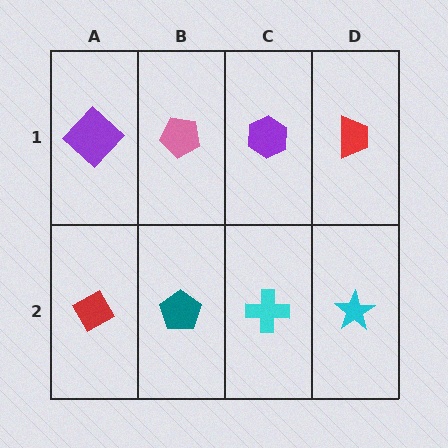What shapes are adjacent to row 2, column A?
A purple diamond (row 1, column A), a teal pentagon (row 2, column B).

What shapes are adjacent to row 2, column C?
A purple hexagon (row 1, column C), a teal pentagon (row 2, column B), a cyan star (row 2, column D).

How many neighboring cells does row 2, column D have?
2.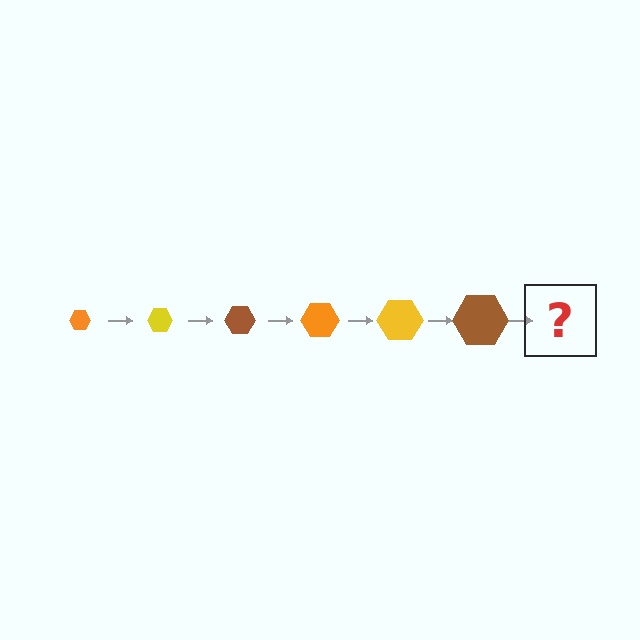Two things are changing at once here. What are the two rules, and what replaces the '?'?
The two rules are that the hexagon grows larger each step and the color cycles through orange, yellow, and brown. The '?' should be an orange hexagon, larger than the previous one.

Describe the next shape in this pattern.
It should be an orange hexagon, larger than the previous one.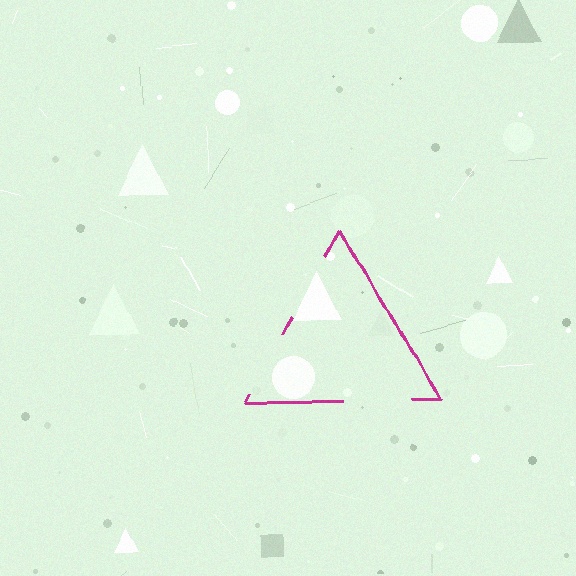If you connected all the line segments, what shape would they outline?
They would outline a triangle.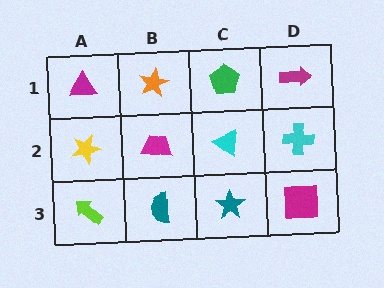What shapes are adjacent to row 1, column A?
A yellow star (row 2, column A), an orange star (row 1, column B).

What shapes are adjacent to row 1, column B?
A magenta trapezoid (row 2, column B), a magenta triangle (row 1, column A), a green pentagon (row 1, column C).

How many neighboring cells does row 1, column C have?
3.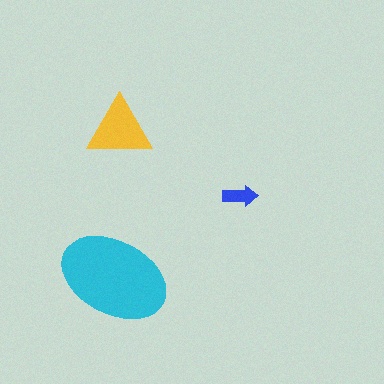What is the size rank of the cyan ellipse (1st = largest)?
1st.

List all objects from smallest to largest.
The blue arrow, the yellow triangle, the cyan ellipse.